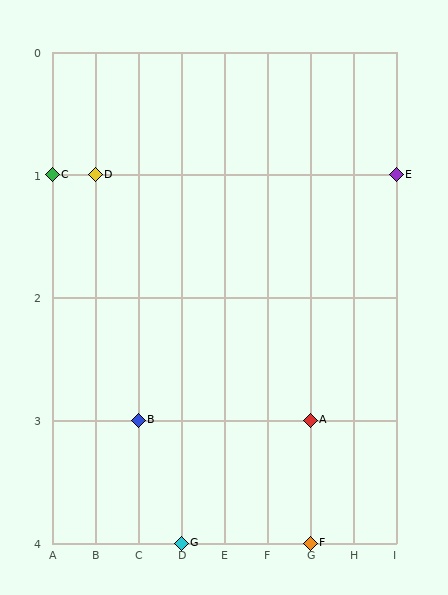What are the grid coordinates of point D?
Point D is at grid coordinates (B, 1).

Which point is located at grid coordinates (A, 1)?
Point C is at (A, 1).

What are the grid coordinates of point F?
Point F is at grid coordinates (G, 4).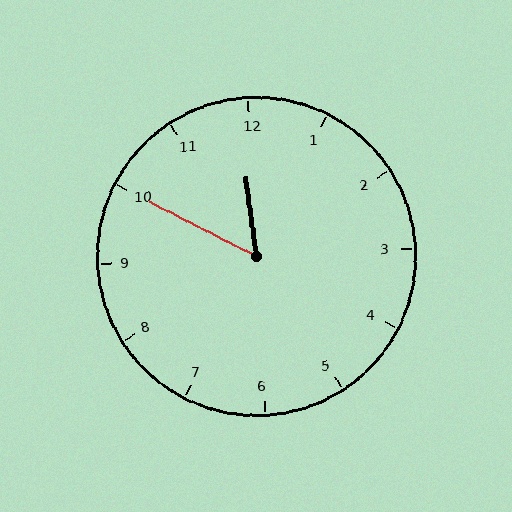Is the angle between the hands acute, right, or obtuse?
It is acute.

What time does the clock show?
11:50.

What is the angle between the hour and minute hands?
Approximately 55 degrees.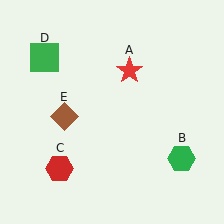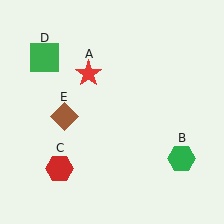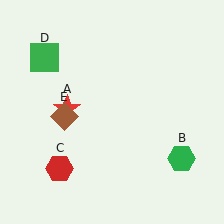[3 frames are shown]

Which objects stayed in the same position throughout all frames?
Green hexagon (object B) and red hexagon (object C) and green square (object D) and brown diamond (object E) remained stationary.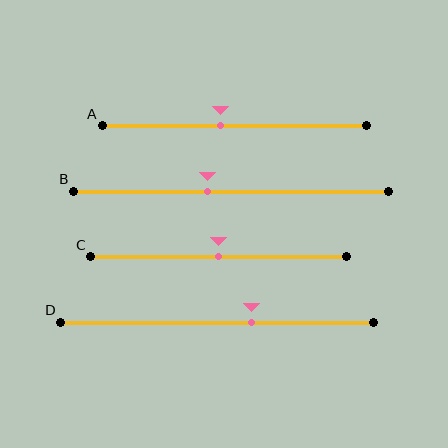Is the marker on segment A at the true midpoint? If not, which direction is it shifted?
No, the marker on segment A is shifted to the left by about 5% of the segment length.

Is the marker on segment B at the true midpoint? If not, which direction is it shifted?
No, the marker on segment B is shifted to the left by about 8% of the segment length.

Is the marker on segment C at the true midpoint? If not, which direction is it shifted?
Yes, the marker on segment C is at the true midpoint.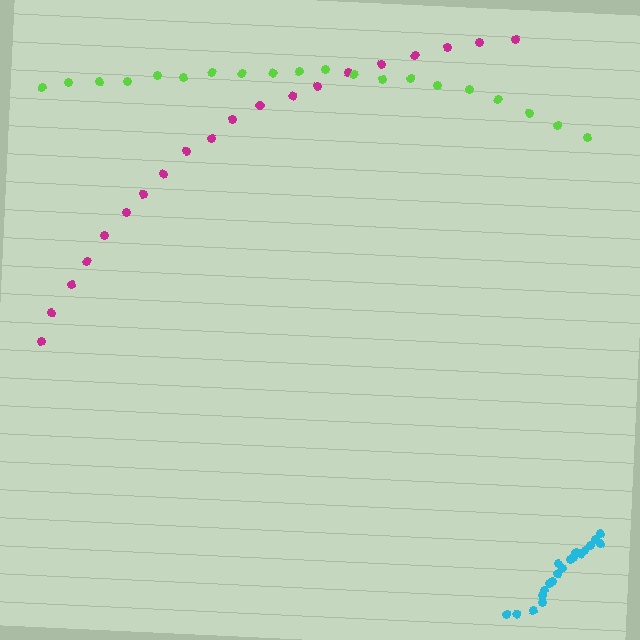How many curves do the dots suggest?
There are 3 distinct paths.